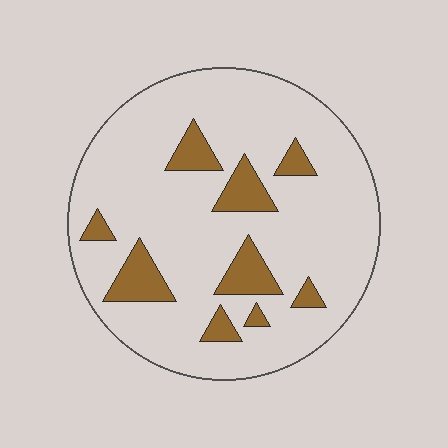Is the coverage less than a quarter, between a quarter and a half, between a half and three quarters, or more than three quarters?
Less than a quarter.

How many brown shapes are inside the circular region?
9.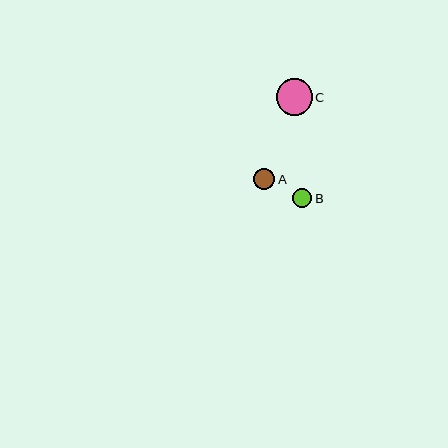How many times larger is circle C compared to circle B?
Circle C is approximately 1.9 times the size of circle B.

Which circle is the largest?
Circle C is the largest with a size of approximately 36 pixels.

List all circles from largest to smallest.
From largest to smallest: C, A, B.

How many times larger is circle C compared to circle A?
Circle C is approximately 1.7 times the size of circle A.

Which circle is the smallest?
Circle B is the smallest with a size of approximately 19 pixels.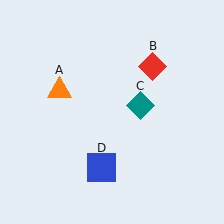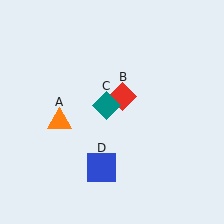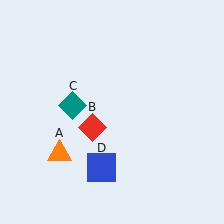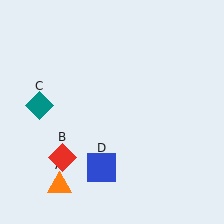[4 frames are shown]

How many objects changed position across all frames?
3 objects changed position: orange triangle (object A), red diamond (object B), teal diamond (object C).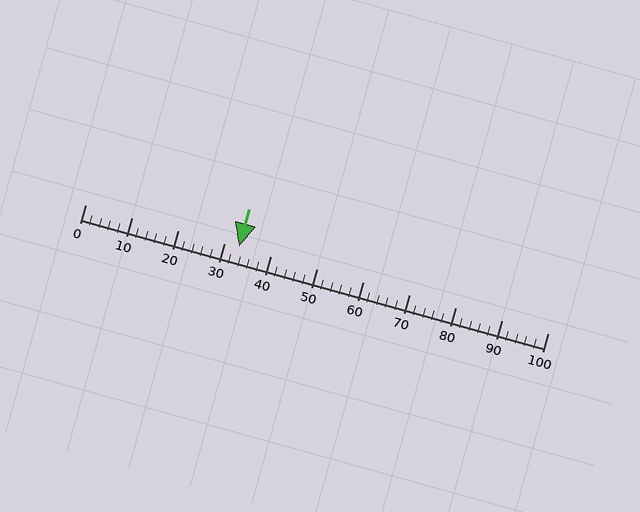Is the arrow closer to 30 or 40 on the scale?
The arrow is closer to 30.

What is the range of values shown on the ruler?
The ruler shows values from 0 to 100.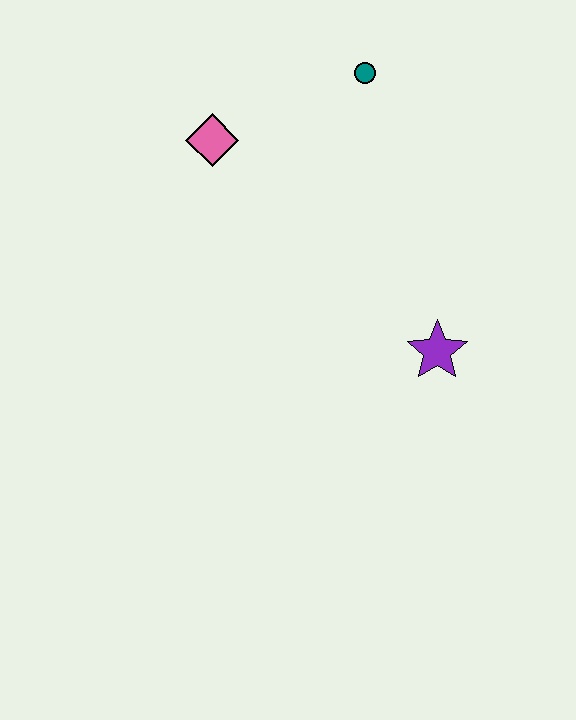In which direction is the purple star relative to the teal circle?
The purple star is below the teal circle.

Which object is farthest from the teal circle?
The purple star is farthest from the teal circle.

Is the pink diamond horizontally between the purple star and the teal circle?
No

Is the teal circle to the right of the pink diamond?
Yes